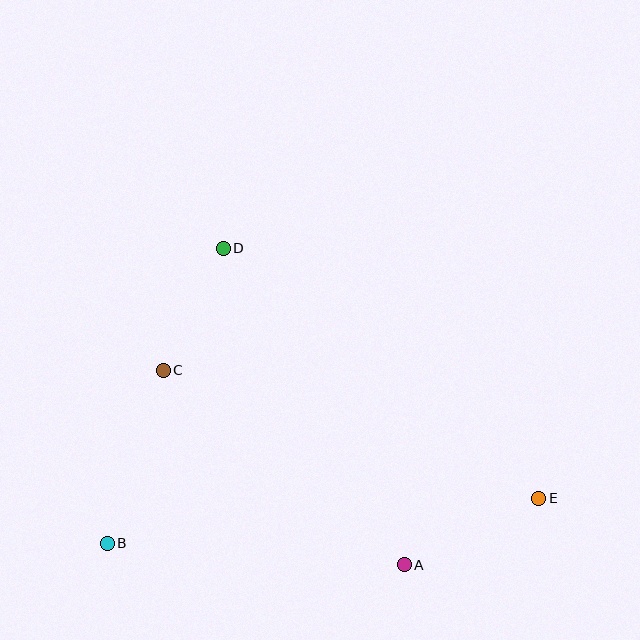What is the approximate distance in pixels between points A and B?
The distance between A and B is approximately 298 pixels.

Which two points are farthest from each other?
Points B and E are farthest from each other.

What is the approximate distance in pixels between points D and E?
The distance between D and E is approximately 402 pixels.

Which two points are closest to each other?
Points C and D are closest to each other.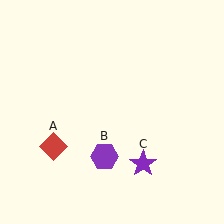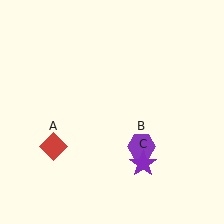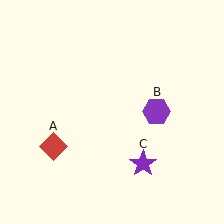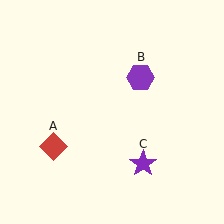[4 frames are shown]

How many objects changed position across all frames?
1 object changed position: purple hexagon (object B).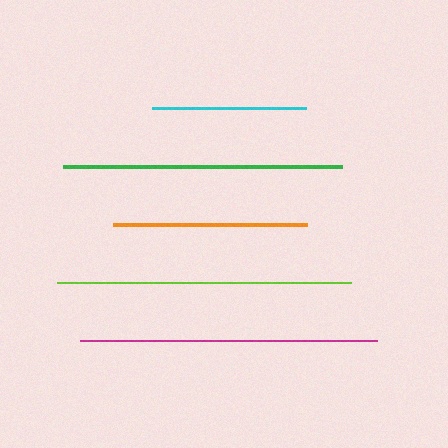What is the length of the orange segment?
The orange segment is approximately 194 pixels long.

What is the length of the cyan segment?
The cyan segment is approximately 153 pixels long.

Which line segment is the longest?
The magenta line is the longest at approximately 297 pixels.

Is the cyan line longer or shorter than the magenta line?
The magenta line is longer than the cyan line.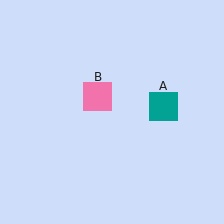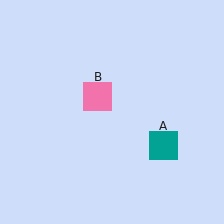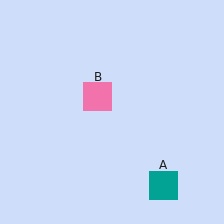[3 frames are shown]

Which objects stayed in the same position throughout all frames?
Pink square (object B) remained stationary.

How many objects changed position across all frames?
1 object changed position: teal square (object A).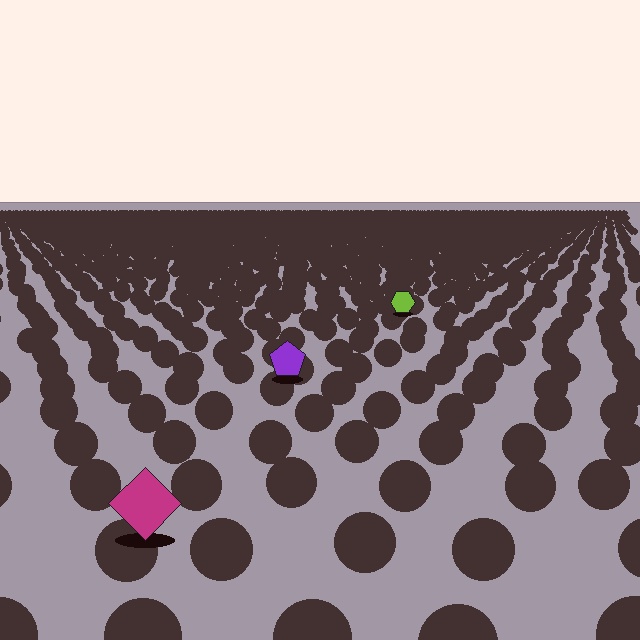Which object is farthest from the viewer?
The lime hexagon is farthest from the viewer. It appears smaller and the ground texture around it is denser.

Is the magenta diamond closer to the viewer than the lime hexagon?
Yes. The magenta diamond is closer — you can tell from the texture gradient: the ground texture is coarser near it.